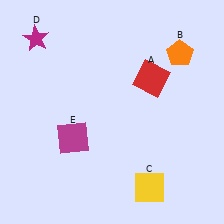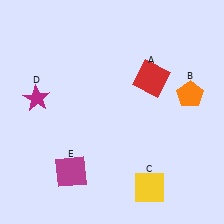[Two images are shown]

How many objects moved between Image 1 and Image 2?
3 objects moved between the two images.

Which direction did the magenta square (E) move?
The magenta square (E) moved down.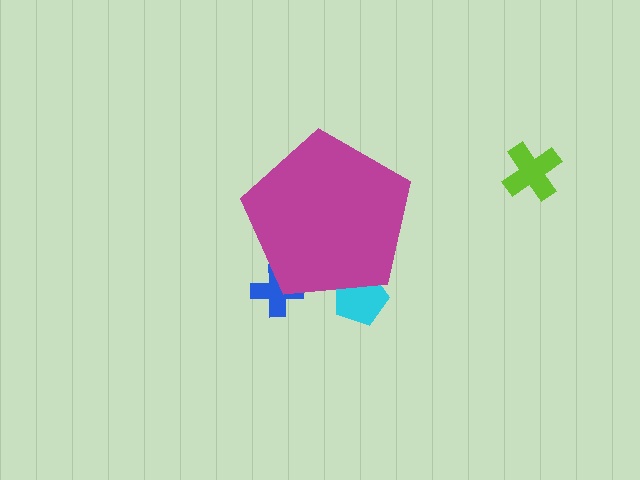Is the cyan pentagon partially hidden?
Yes, the cyan pentagon is partially hidden behind the magenta pentagon.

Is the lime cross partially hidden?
No, the lime cross is fully visible.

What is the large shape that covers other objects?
A magenta pentagon.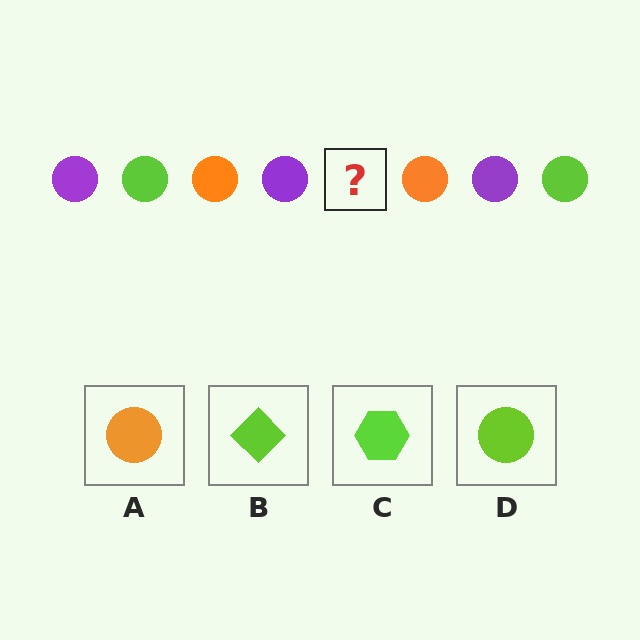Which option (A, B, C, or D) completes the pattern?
D.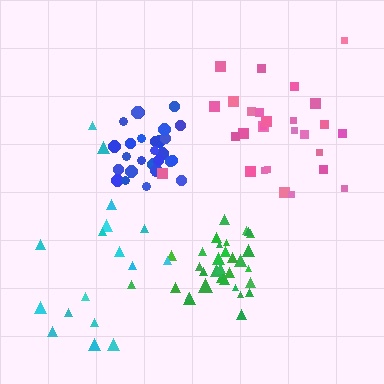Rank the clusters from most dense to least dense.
blue, green, pink, cyan.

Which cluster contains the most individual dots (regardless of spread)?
Green (32).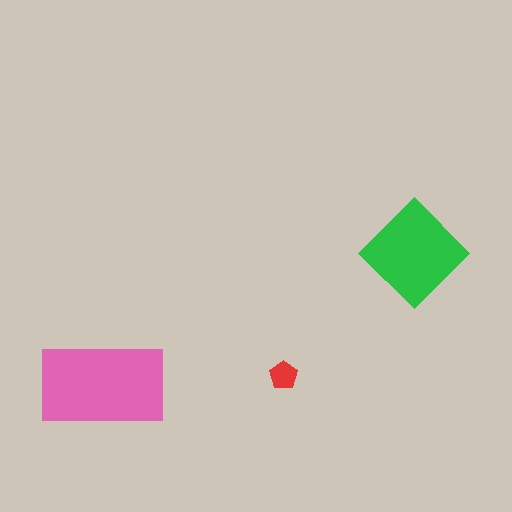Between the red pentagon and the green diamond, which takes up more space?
The green diamond.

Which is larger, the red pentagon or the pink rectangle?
The pink rectangle.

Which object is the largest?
The pink rectangle.